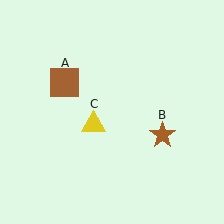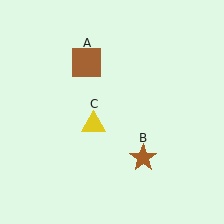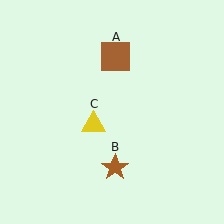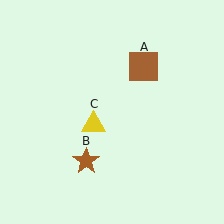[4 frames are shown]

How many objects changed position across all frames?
2 objects changed position: brown square (object A), brown star (object B).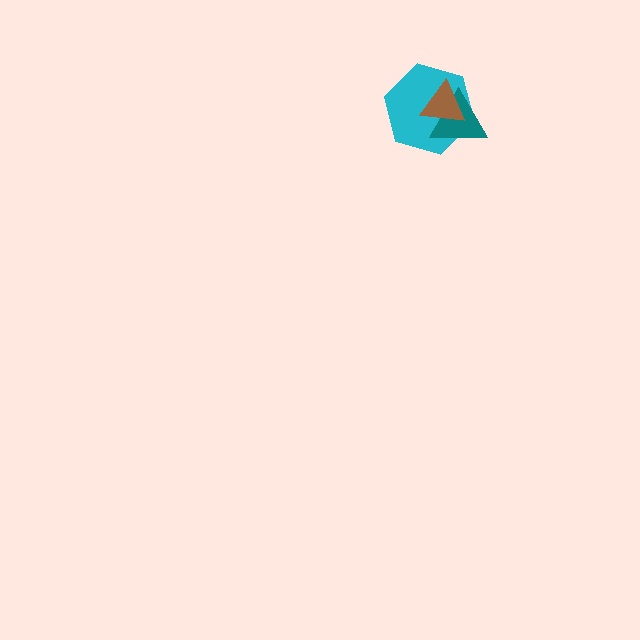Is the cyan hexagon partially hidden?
Yes, it is partially covered by another shape.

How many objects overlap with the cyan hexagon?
2 objects overlap with the cyan hexagon.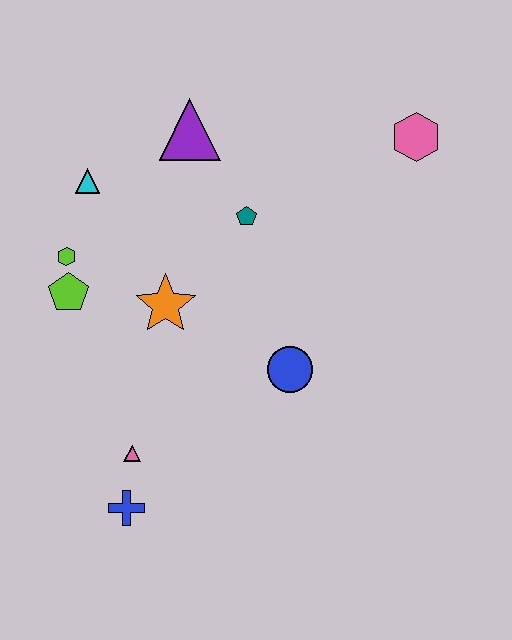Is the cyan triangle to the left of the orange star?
Yes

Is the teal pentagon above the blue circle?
Yes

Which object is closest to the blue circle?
The orange star is closest to the blue circle.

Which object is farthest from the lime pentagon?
The pink hexagon is farthest from the lime pentagon.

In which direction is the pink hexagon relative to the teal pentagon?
The pink hexagon is to the right of the teal pentagon.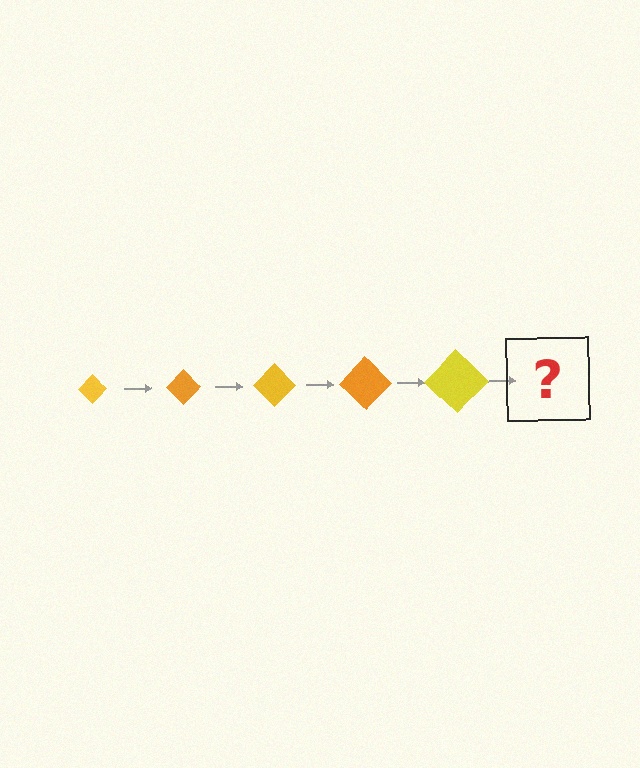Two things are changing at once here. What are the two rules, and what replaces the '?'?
The two rules are that the diamond grows larger each step and the color cycles through yellow and orange. The '?' should be an orange diamond, larger than the previous one.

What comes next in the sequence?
The next element should be an orange diamond, larger than the previous one.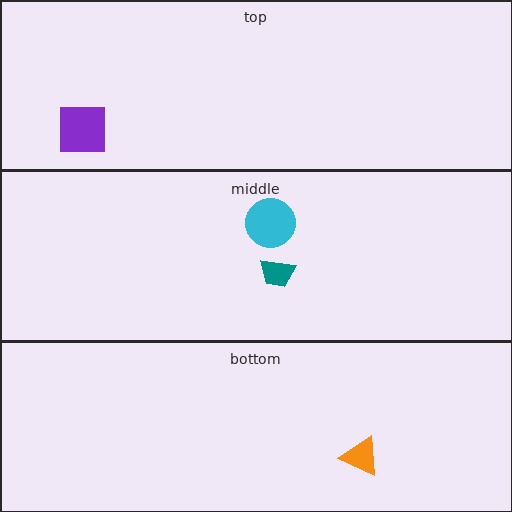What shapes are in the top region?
The purple square.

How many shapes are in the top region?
1.